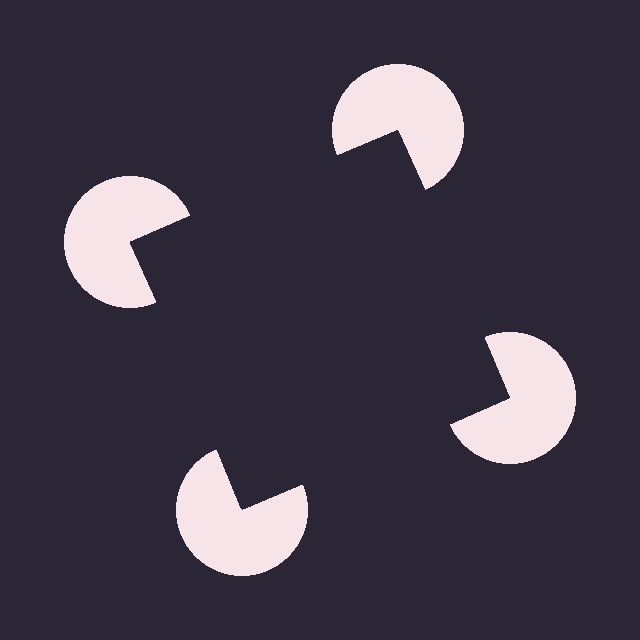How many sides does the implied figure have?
4 sides.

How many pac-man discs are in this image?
There are 4 — one at each vertex of the illusory square.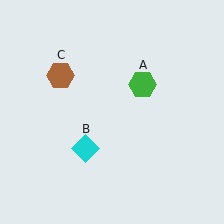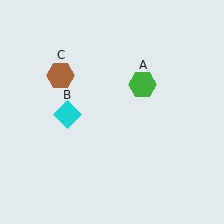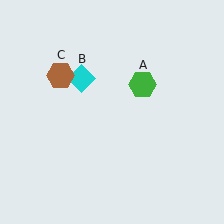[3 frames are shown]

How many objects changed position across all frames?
1 object changed position: cyan diamond (object B).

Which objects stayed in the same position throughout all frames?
Green hexagon (object A) and brown hexagon (object C) remained stationary.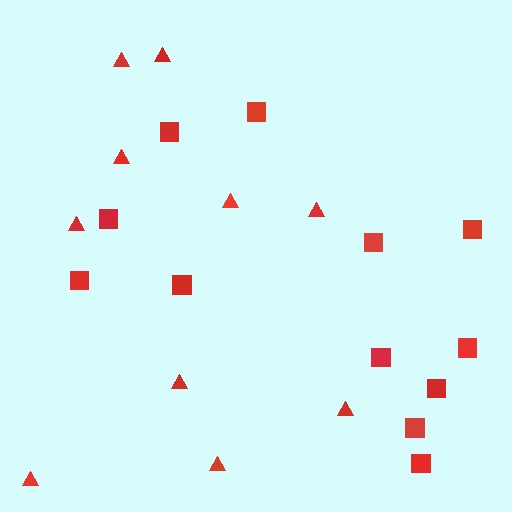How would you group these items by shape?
There are 2 groups: one group of triangles (10) and one group of squares (12).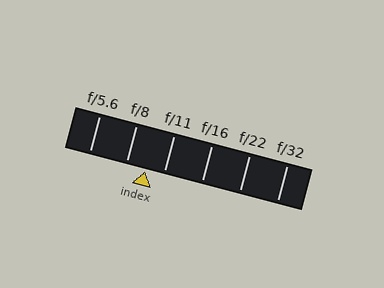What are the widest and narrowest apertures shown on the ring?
The widest aperture shown is f/5.6 and the narrowest is f/32.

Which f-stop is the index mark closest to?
The index mark is closest to f/8.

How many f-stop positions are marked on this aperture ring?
There are 6 f-stop positions marked.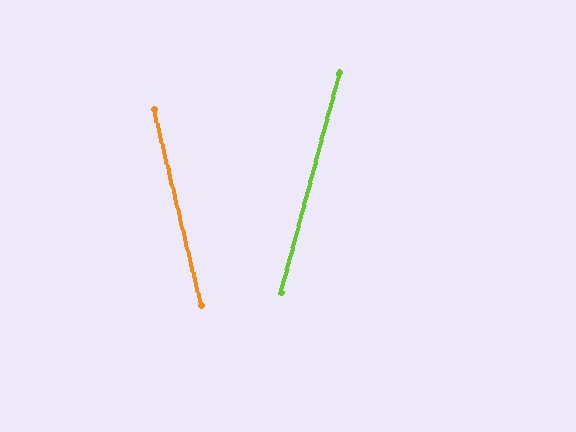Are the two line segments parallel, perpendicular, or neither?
Neither parallel nor perpendicular — they differ by about 28°.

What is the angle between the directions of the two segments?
Approximately 28 degrees.